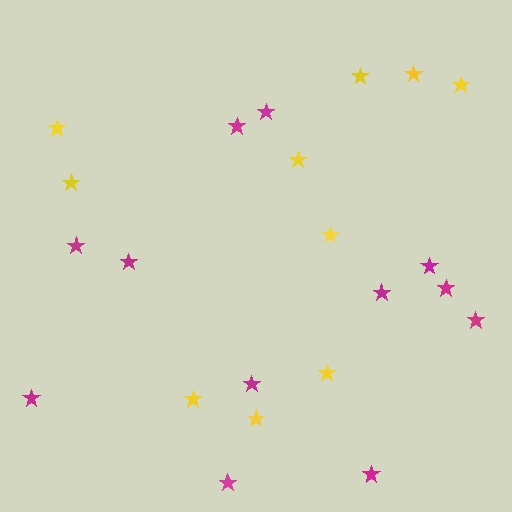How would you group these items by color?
There are 2 groups: one group of magenta stars (12) and one group of yellow stars (10).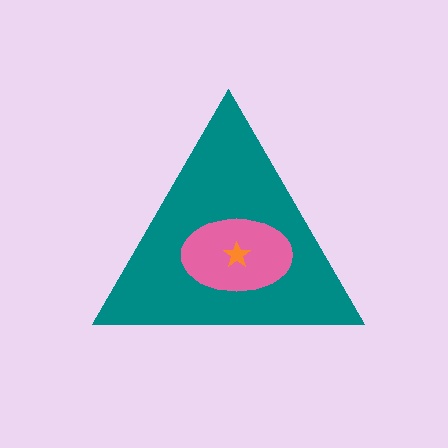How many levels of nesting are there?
3.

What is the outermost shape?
The teal triangle.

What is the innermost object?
The orange star.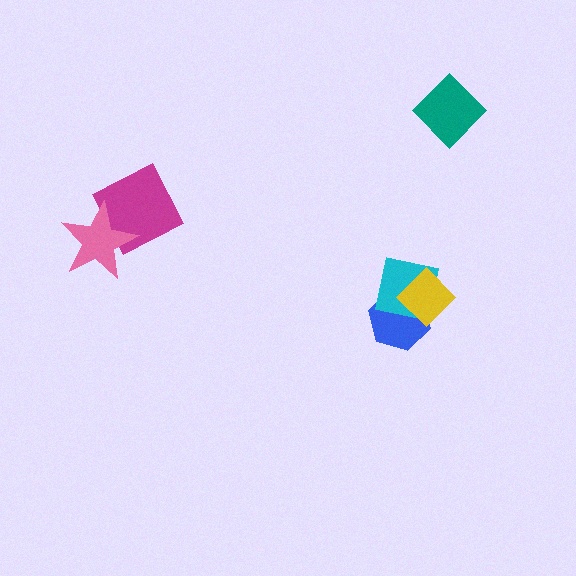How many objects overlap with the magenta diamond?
1 object overlaps with the magenta diamond.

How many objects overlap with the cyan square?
2 objects overlap with the cyan square.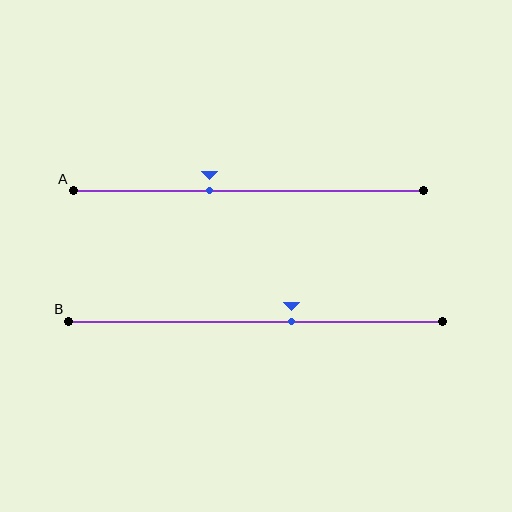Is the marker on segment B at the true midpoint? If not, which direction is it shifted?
No, the marker on segment B is shifted to the right by about 10% of the segment length.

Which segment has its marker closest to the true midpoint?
Segment B has its marker closest to the true midpoint.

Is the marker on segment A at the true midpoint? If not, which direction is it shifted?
No, the marker on segment A is shifted to the left by about 11% of the segment length.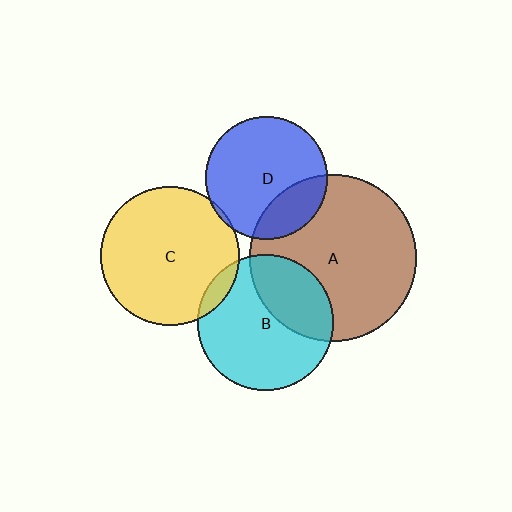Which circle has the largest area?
Circle A (brown).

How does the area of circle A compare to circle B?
Approximately 1.5 times.